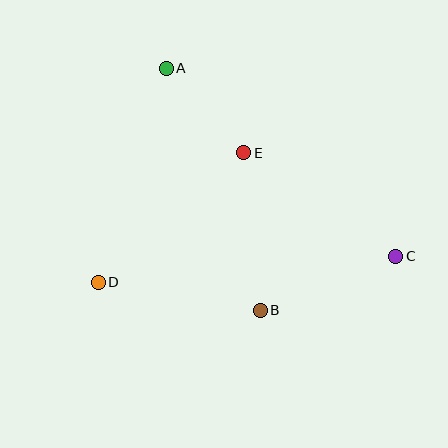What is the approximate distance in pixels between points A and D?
The distance between A and D is approximately 224 pixels.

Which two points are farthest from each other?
Points C and D are farthest from each other.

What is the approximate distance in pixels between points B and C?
The distance between B and C is approximately 145 pixels.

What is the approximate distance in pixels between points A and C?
The distance between A and C is approximately 296 pixels.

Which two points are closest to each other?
Points A and E are closest to each other.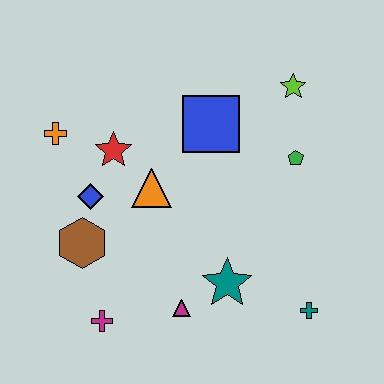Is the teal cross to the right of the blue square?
Yes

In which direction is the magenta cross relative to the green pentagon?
The magenta cross is to the left of the green pentagon.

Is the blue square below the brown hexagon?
No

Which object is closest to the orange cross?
The red star is closest to the orange cross.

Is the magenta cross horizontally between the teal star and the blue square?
No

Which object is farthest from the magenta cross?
The lime star is farthest from the magenta cross.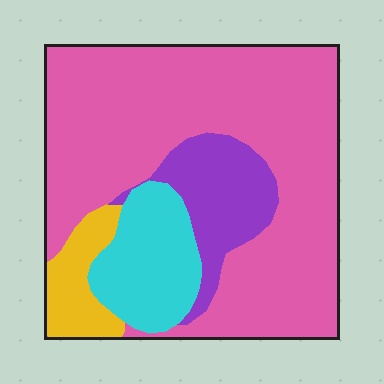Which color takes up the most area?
Pink, at roughly 65%.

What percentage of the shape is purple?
Purple takes up less than a quarter of the shape.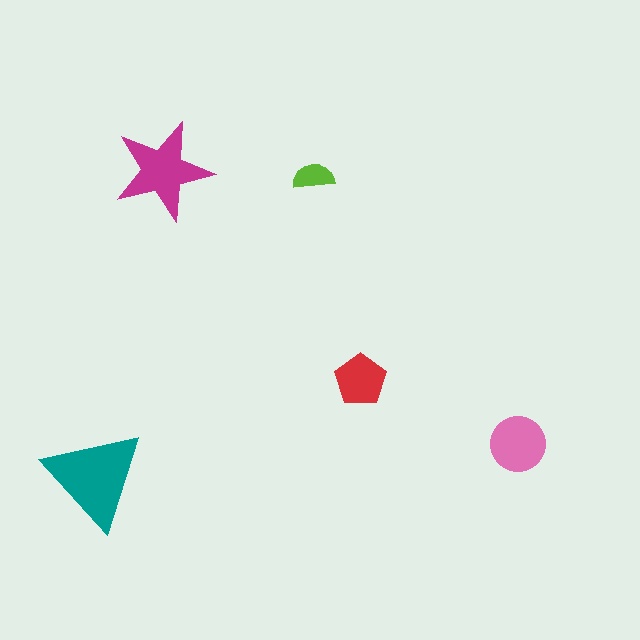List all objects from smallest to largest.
The lime semicircle, the red pentagon, the pink circle, the magenta star, the teal triangle.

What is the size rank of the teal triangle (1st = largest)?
1st.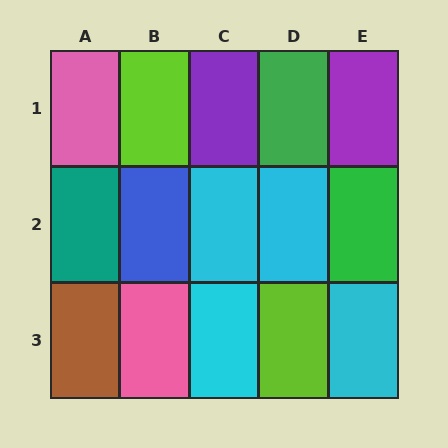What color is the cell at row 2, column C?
Cyan.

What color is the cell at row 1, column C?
Purple.